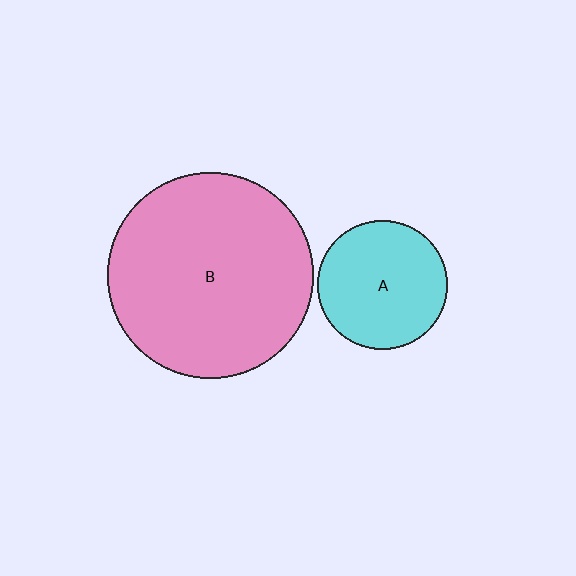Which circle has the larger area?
Circle B (pink).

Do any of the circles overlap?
No, none of the circles overlap.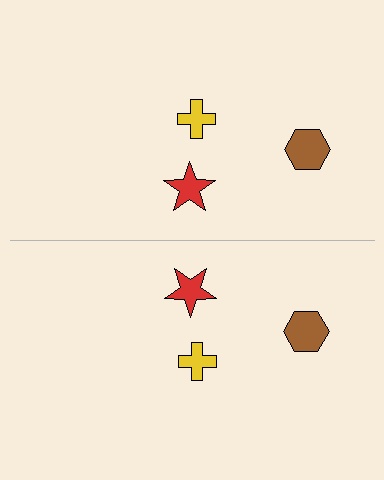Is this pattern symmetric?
Yes, this pattern has bilateral (reflection) symmetry.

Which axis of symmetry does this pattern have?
The pattern has a horizontal axis of symmetry running through the center of the image.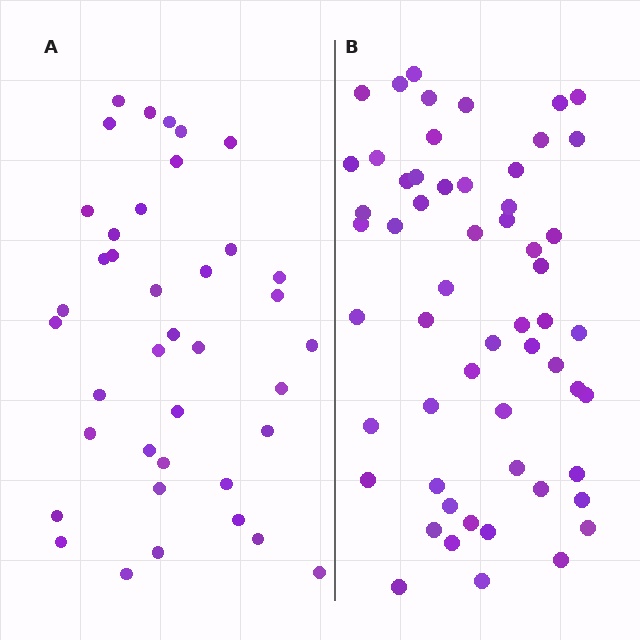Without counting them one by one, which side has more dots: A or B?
Region B (the right region) has more dots.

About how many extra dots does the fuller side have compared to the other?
Region B has approximately 20 more dots than region A.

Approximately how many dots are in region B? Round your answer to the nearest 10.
About 60 dots. (The exact count is 57, which rounds to 60.)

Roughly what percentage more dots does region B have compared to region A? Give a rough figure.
About 45% more.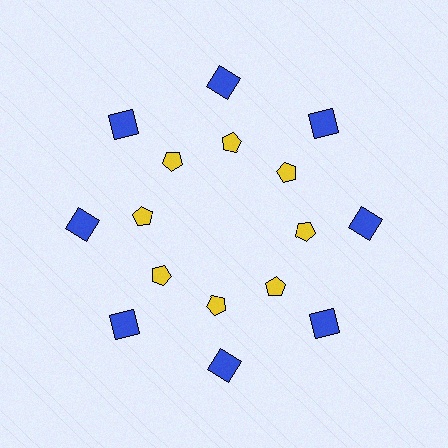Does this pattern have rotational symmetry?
Yes, this pattern has 8-fold rotational symmetry. It looks the same after rotating 45 degrees around the center.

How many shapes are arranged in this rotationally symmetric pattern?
There are 16 shapes, arranged in 8 groups of 2.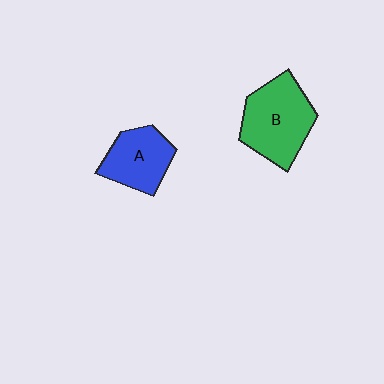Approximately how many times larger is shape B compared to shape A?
Approximately 1.4 times.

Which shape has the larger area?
Shape B (green).